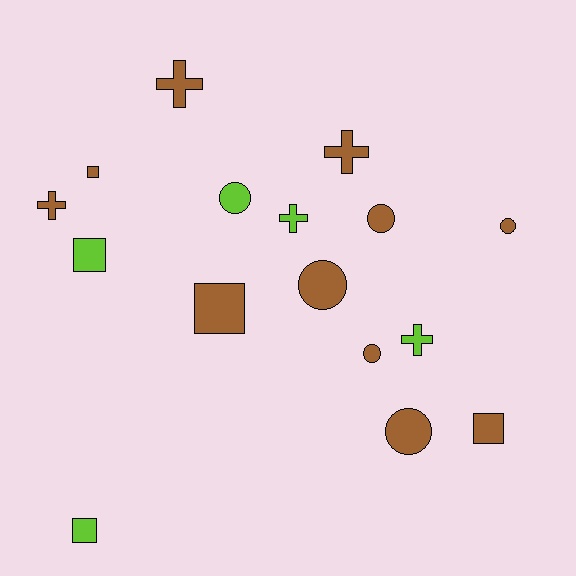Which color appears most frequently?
Brown, with 11 objects.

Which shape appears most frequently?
Circle, with 6 objects.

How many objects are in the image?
There are 16 objects.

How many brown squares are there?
There are 3 brown squares.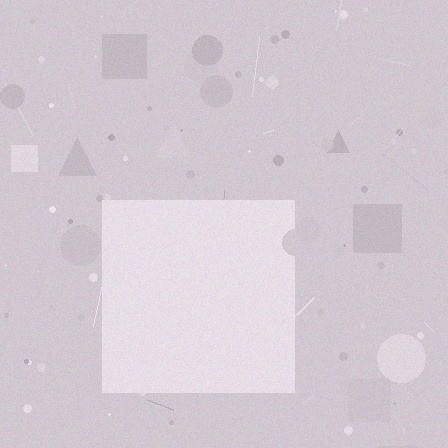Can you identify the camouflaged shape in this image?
The camouflaged shape is a square.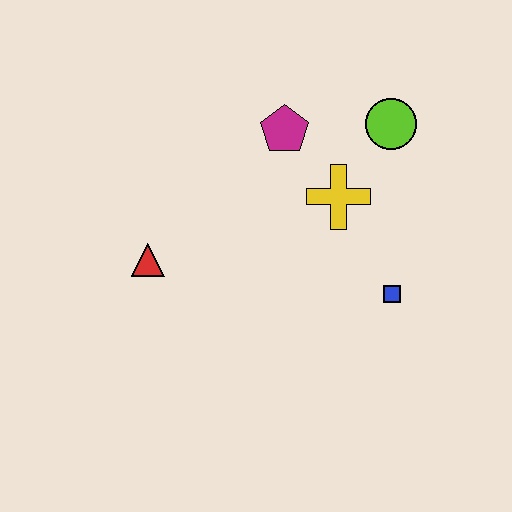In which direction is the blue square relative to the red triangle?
The blue square is to the right of the red triangle.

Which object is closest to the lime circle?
The yellow cross is closest to the lime circle.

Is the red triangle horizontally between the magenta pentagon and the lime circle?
No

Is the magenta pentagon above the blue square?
Yes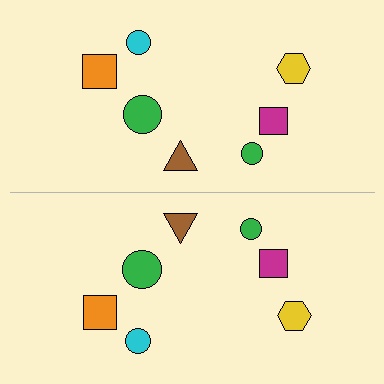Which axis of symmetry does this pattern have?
The pattern has a horizontal axis of symmetry running through the center of the image.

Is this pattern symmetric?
Yes, this pattern has bilateral (reflection) symmetry.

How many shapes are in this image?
There are 14 shapes in this image.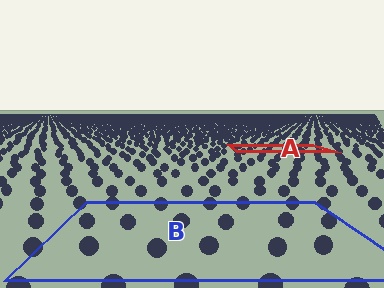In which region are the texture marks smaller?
The texture marks are smaller in region A, because it is farther away.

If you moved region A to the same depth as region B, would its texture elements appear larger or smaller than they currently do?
They would appear larger. At a closer depth, the same texture elements are projected at a bigger on-screen size.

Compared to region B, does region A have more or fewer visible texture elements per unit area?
Region A has more texture elements per unit area — they are packed more densely because it is farther away.